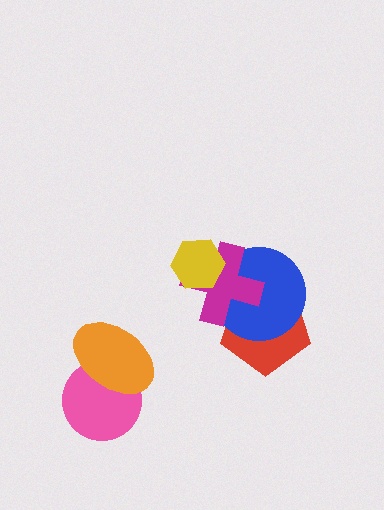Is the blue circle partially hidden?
Yes, it is partially covered by another shape.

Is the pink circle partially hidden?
Yes, it is partially covered by another shape.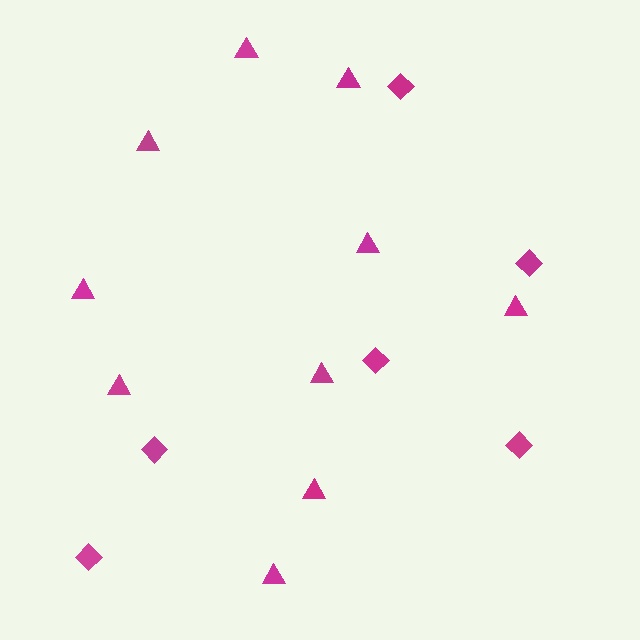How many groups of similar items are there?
There are 2 groups: one group of diamonds (6) and one group of triangles (10).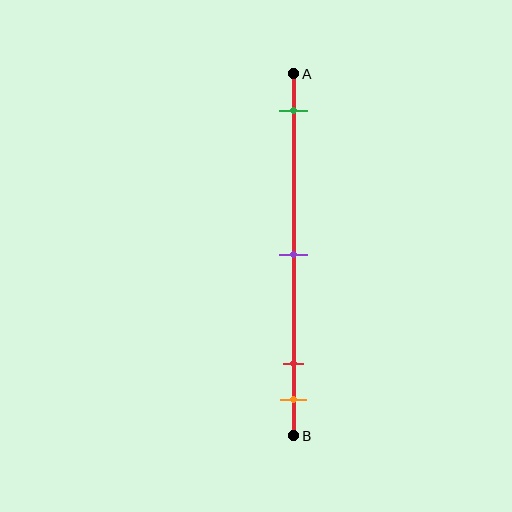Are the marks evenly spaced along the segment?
No, the marks are not evenly spaced.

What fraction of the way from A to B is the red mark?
The red mark is approximately 80% (0.8) of the way from A to B.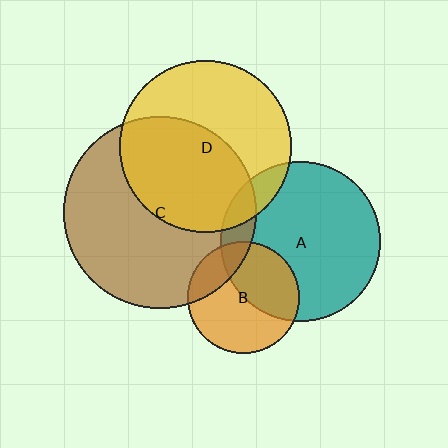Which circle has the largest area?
Circle C (brown).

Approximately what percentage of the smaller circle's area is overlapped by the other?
Approximately 50%.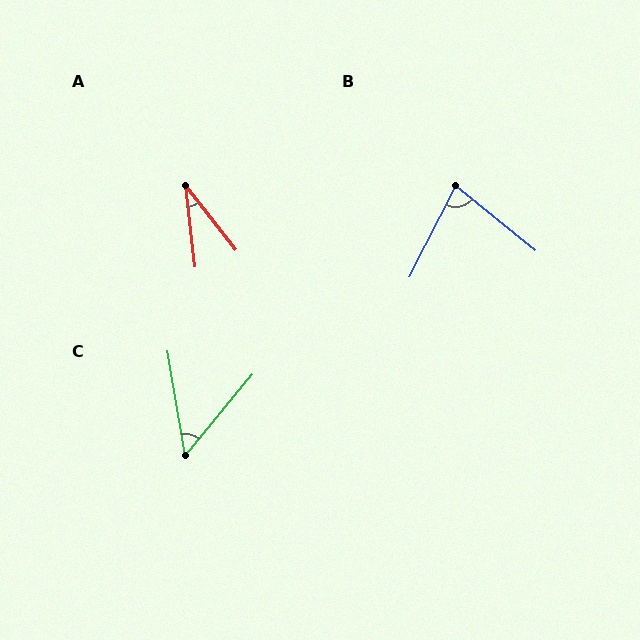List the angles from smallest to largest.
A (31°), C (49°), B (78°).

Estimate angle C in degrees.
Approximately 49 degrees.